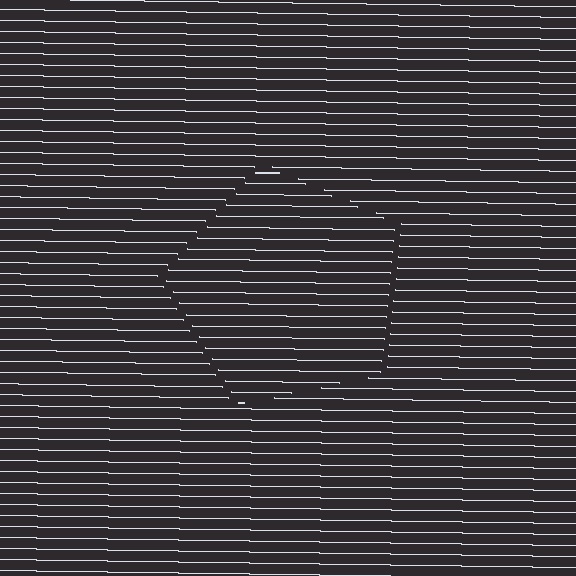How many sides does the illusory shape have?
5 sides — the line-ends trace a pentagon.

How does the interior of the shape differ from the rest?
The interior of the shape contains the same grating, shifted by half a period — the contour is defined by the phase discontinuity where line-ends from the inner and outer gratings abut.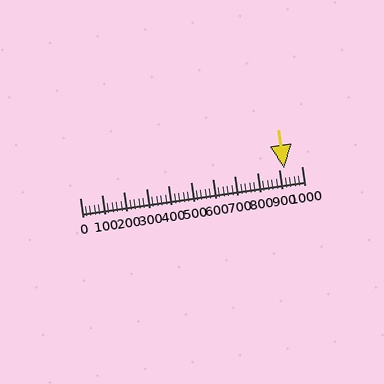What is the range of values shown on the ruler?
The ruler shows values from 0 to 1000.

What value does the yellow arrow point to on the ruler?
The yellow arrow points to approximately 920.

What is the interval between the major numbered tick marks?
The major tick marks are spaced 100 units apart.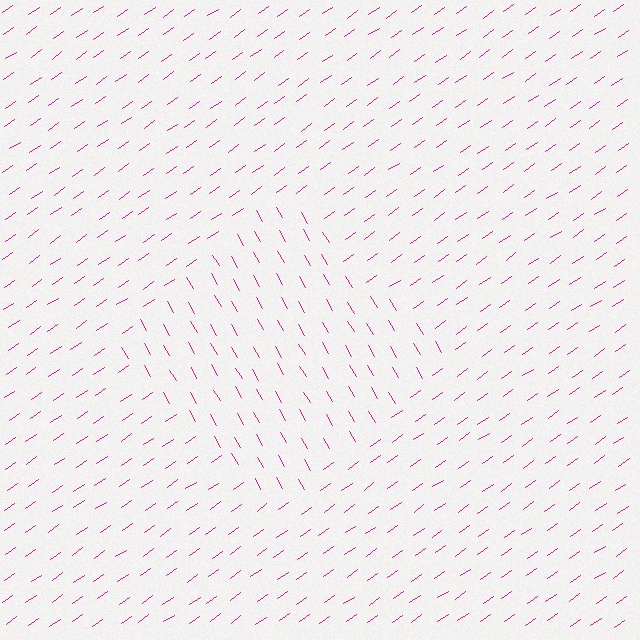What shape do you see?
I see a diamond.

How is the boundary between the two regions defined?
The boundary is defined purely by a change in line orientation (approximately 85 degrees difference). All lines are the same color and thickness.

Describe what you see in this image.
The image is filled with small magenta line segments. A diamond region in the image has lines oriented differently from the surrounding lines, creating a visible texture boundary.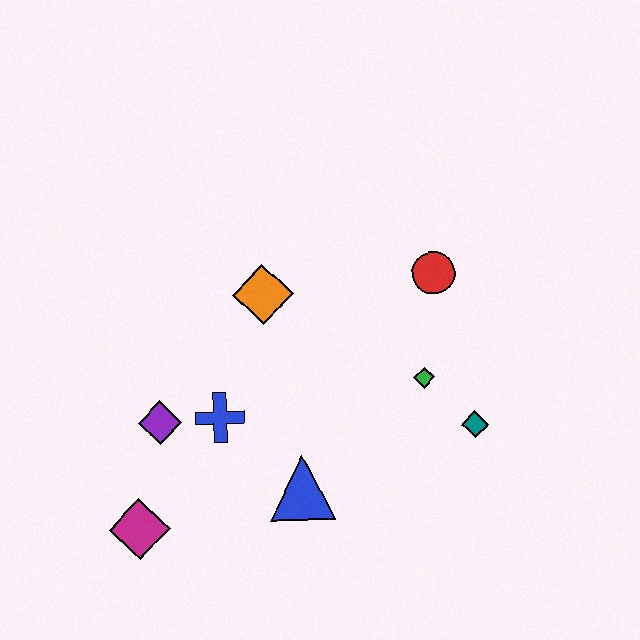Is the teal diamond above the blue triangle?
Yes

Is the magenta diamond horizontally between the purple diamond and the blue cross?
No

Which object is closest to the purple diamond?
The blue cross is closest to the purple diamond.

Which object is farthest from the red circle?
The magenta diamond is farthest from the red circle.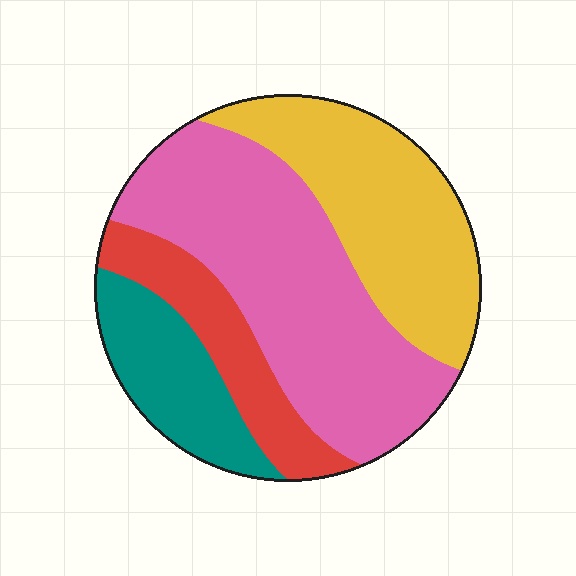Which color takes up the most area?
Pink, at roughly 40%.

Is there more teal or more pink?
Pink.